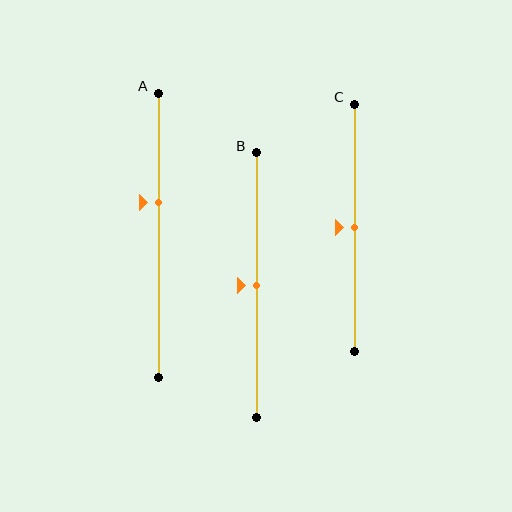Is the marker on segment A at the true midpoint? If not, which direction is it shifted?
No, the marker on segment A is shifted upward by about 12% of the segment length.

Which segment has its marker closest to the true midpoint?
Segment B has its marker closest to the true midpoint.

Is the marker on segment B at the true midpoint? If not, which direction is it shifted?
Yes, the marker on segment B is at the true midpoint.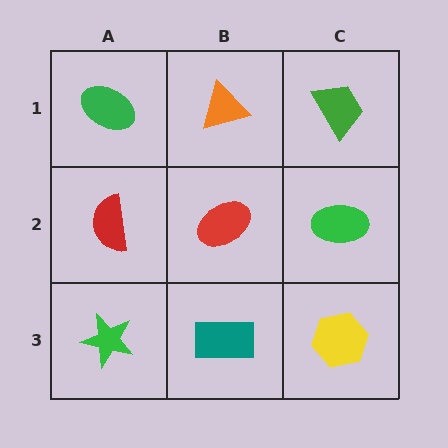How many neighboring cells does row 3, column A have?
2.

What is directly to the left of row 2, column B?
A red semicircle.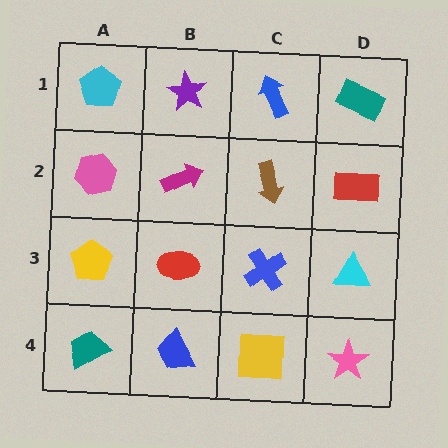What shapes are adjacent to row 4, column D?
A cyan triangle (row 3, column D), a yellow square (row 4, column C).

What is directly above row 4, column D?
A cyan triangle.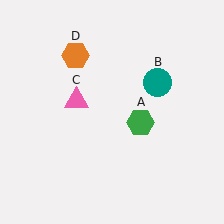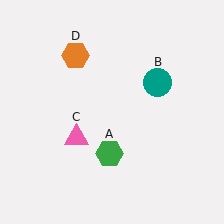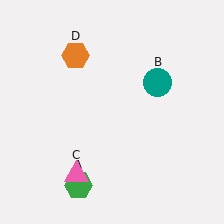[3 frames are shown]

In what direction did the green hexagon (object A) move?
The green hexagon (object A) moved down and to the left.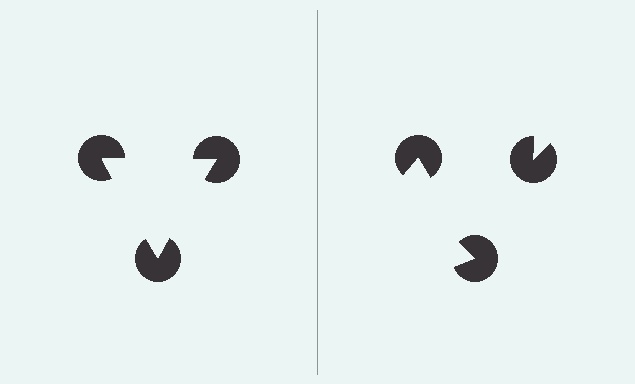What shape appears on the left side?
An illusory triangle.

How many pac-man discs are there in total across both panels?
6 — 3 on each side.